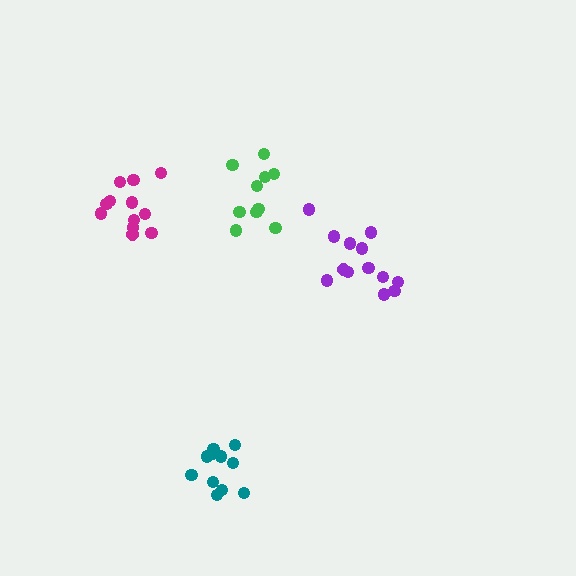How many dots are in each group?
Group 1: 12 dots, Group 2: 11 dots, Group 3: 13 dots, Group 4: 10 dots (46 total).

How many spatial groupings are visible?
There are 4 spatial groupings.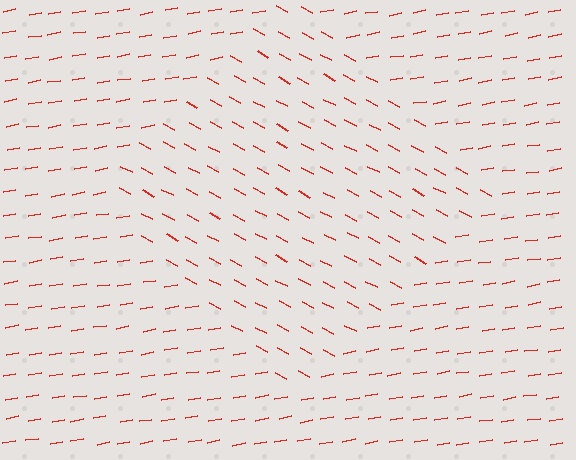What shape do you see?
I see a diamond.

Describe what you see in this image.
The image is filled with small red line segments. A diamond region in the image has lines oriented differently from the surrounding lines, creating a visible texture boundary.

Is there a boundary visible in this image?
Yes, there is a texture boundary formed by a change in line orientation.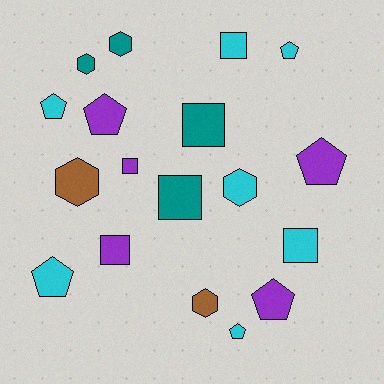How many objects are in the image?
There are 18 objects.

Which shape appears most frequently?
Pentagon, with 7 objects.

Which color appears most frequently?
Cyan, with 7 objects.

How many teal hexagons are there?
There are 2 teal hexagons.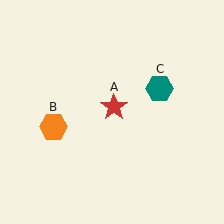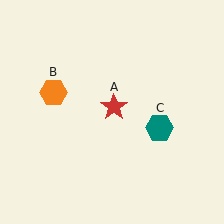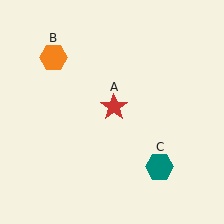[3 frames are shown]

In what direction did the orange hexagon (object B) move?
The orange hexagon (object B) moved up.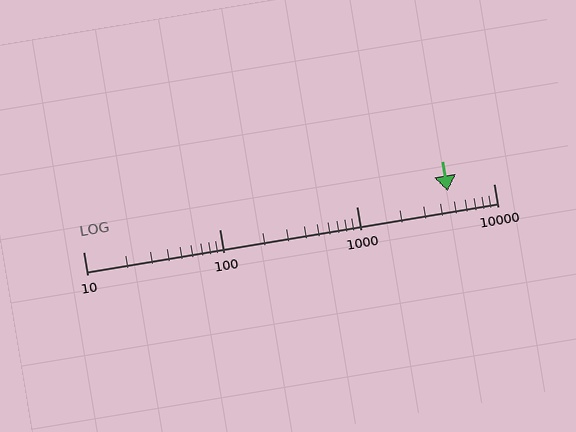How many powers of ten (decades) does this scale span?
The scale spans 3 decades, from 10 to 10000.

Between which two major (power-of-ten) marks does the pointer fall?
The pointer is between 1000 and 10000.